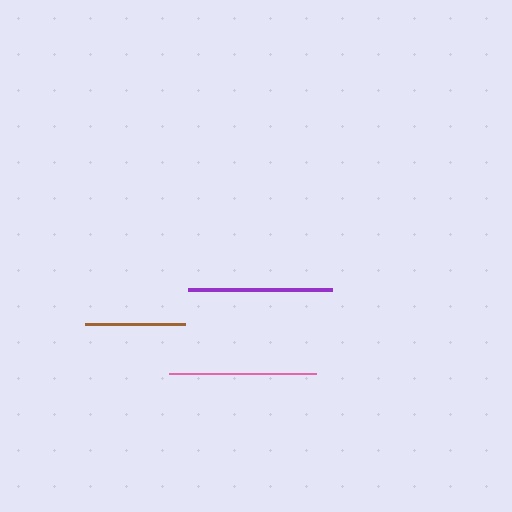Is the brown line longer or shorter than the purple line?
The purple line is longer than the brown line.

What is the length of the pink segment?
The pink segment is approximately 147 pixels long.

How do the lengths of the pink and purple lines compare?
The pink and purple lines are approximately the same length.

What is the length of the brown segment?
The brown segment is approximately 101 pixels long.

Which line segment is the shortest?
The brown line is the shortest at approximately 101 pixels.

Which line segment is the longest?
The pink line is the longest at approximately 147 pixels.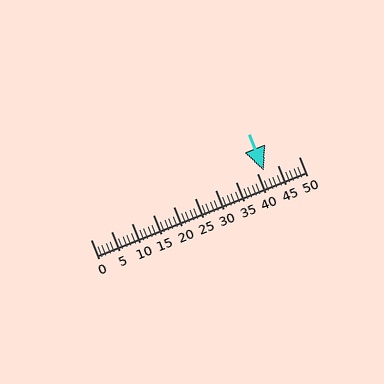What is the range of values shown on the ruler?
The ruler shows values from 0 to 50.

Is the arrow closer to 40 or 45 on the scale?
The arrow is closer to 40.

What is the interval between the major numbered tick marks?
The major tick marks are spaced 5 units apart.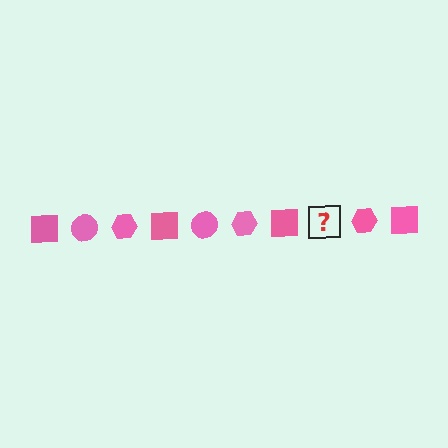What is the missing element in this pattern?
The missing element is a pink circle.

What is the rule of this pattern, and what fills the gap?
The rule is that the pattern cycles through square, circle, hexagon shapes in pink. The gap should be filled with a pink circle.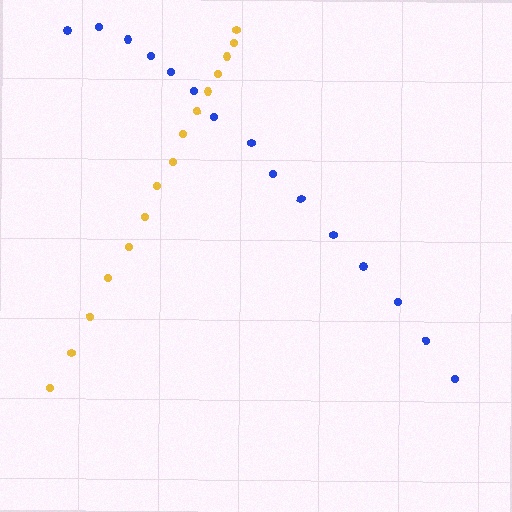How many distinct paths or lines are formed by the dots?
There are 2 distinct paths.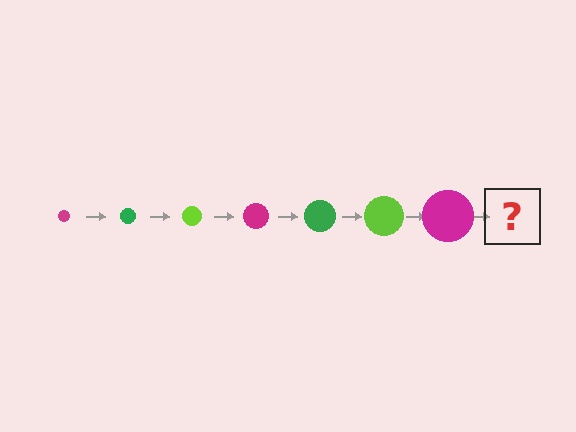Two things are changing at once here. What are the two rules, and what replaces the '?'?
The two rules are that the circle grows larger each step and the color cycles through magenta, green, and lime. The '?' should be a green circle, larger than the previous one.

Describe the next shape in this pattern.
It should be a green circle, larger than the previous one.